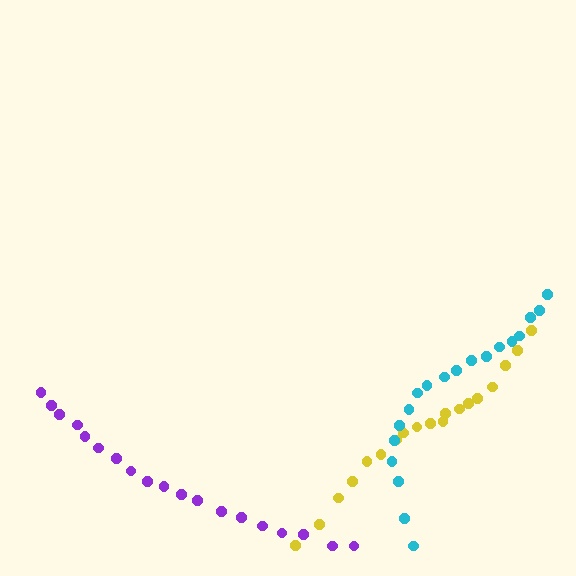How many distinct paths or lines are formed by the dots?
There are 3 distinct paths.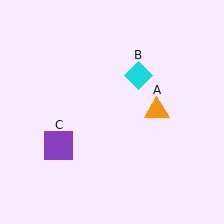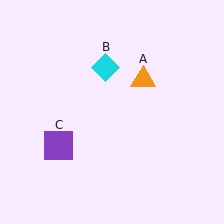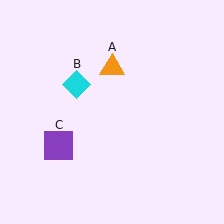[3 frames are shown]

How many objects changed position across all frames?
2 objects changed position: orange triangle (object A), cyan diamond (object B).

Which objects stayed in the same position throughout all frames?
Purple square (object C) remained stationary.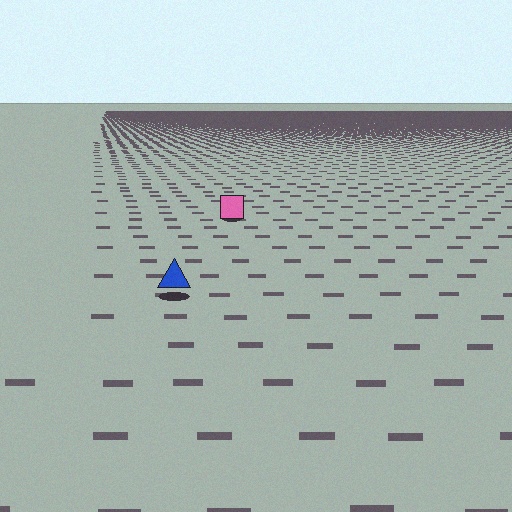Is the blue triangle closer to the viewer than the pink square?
Yes. The blue triangle is closer — you can tell from the texture gradient: the ground texture is coarser near it.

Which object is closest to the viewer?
The blue triangle is closest. The texture marks near it are larger and more spread out.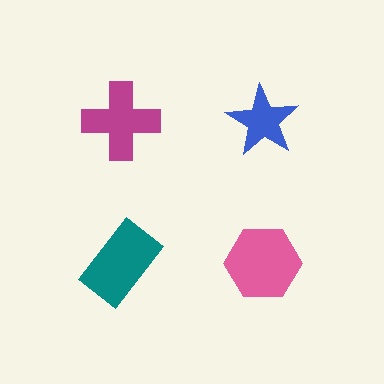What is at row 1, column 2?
A blue star.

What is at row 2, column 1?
A teal rectangle.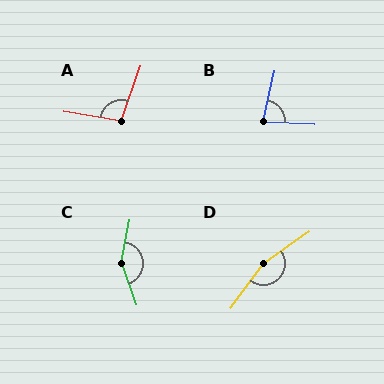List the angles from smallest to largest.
B (79°), A (100°), C (149°), D (162°).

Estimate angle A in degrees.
Approximately 100 degrees.